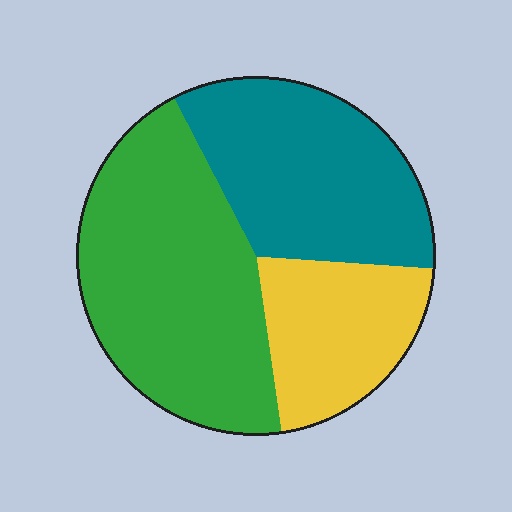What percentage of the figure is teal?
Teal takes up about one third (1/3) of the figure.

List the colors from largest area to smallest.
From largest to smallest: green, teal, yellow.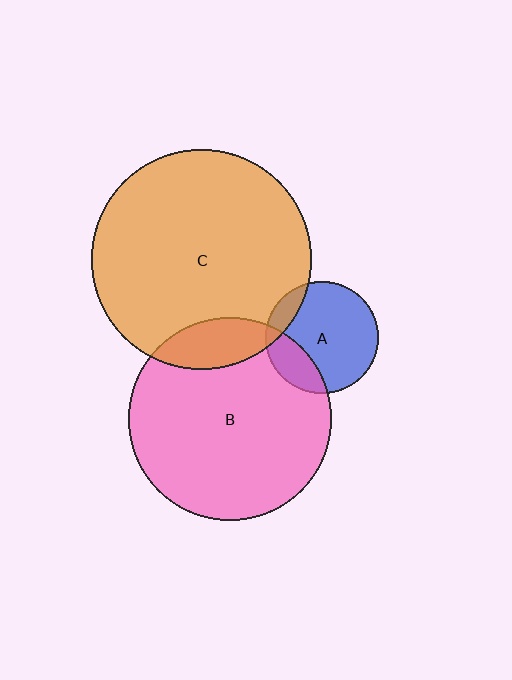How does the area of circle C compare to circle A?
Approximately 3.8 times.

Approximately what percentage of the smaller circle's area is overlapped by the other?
Approximately 10%.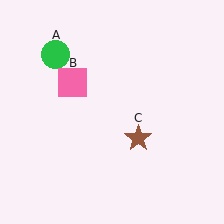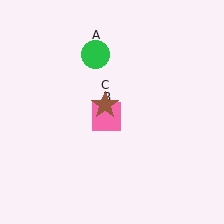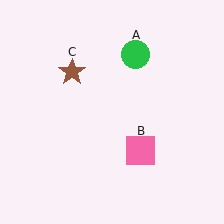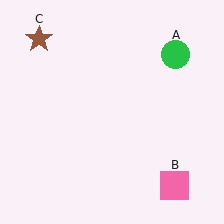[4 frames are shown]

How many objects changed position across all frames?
3 objects changed position: green circle (object A), pink square (object B), brown star (object C).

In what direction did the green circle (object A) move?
The green circle (object A) moved right.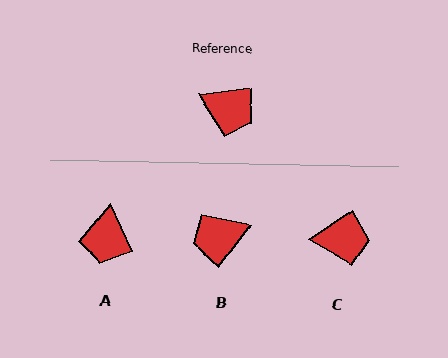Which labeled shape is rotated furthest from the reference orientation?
B, about 133 degrees away.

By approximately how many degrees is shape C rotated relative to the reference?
Approximately 28 degrees counter-clockwise.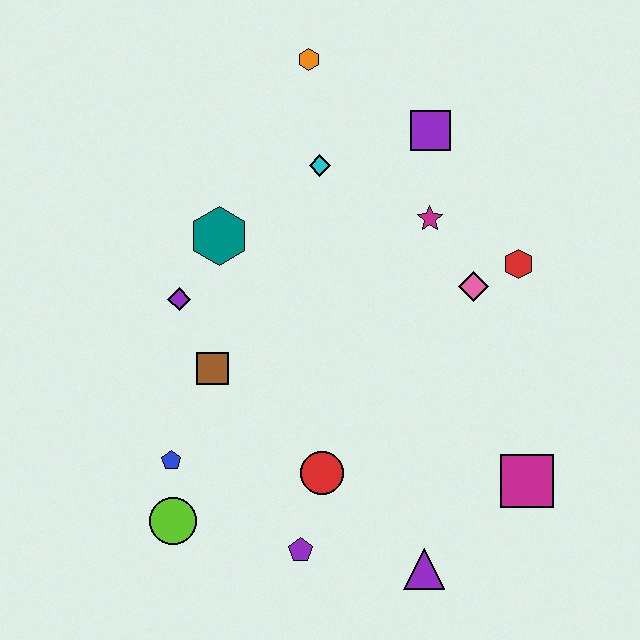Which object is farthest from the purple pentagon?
The orange hexagon is farthest from the purple pentagon.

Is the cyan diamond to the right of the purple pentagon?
Yes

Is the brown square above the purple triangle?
Yes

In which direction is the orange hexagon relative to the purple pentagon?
The orange hexagon is above the purple pentagon.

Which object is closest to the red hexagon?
The pink diamond is closest to the red hexagon.